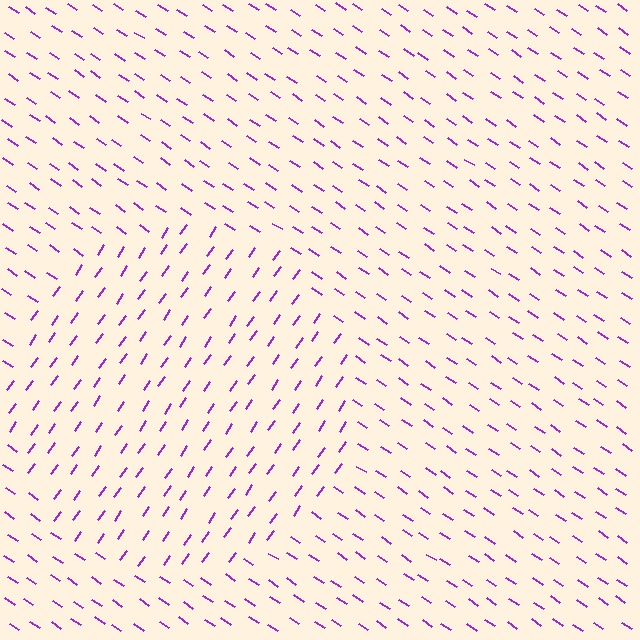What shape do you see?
I see a circle.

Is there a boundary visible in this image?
Yes, there is a texture boundary formed by a change in line orientation.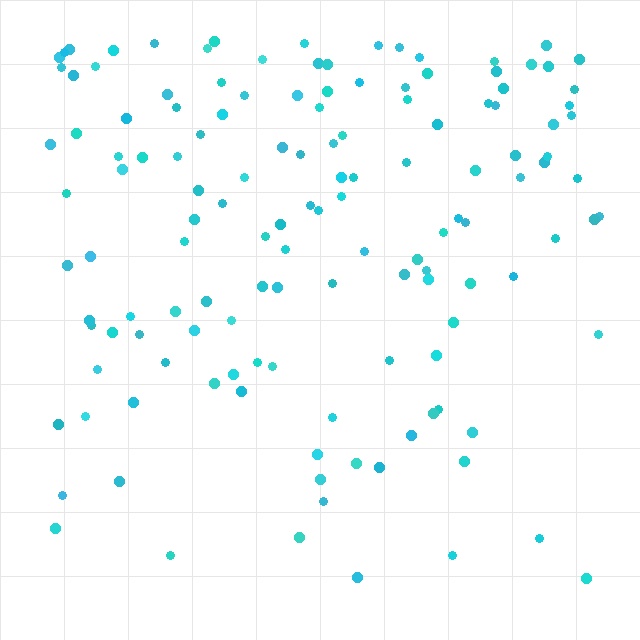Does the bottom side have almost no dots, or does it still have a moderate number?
Still a moderate number, just noticeably fewer than the top.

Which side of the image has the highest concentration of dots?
The top.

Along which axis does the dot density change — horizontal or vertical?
Vertical.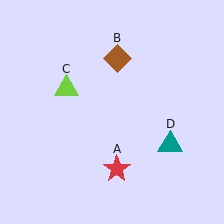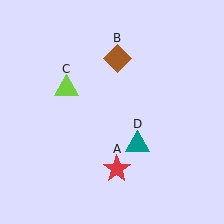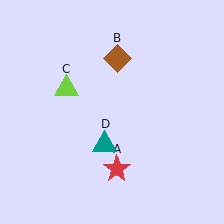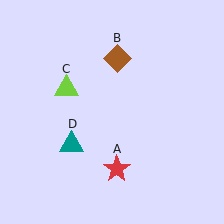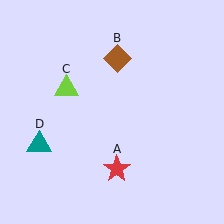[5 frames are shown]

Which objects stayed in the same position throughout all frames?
Red star (object A) and brown diamond (object B) and lime triangle (object C) remained stationary.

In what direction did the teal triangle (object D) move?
The teal triangle (object D) moved left.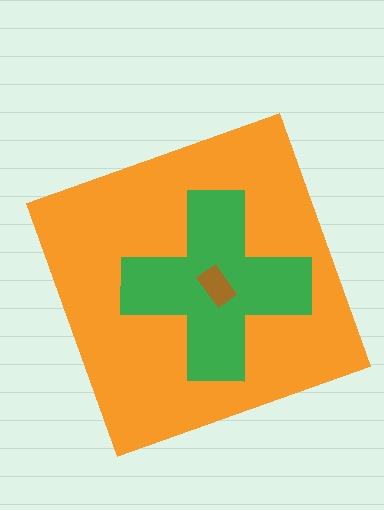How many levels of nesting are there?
3.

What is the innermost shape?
The brown rectangle.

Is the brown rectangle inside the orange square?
Yes.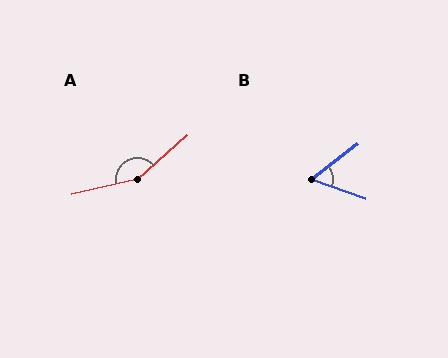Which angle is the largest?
A, at approximately 152 degrees.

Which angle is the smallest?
B, at approximately 56 degrees.